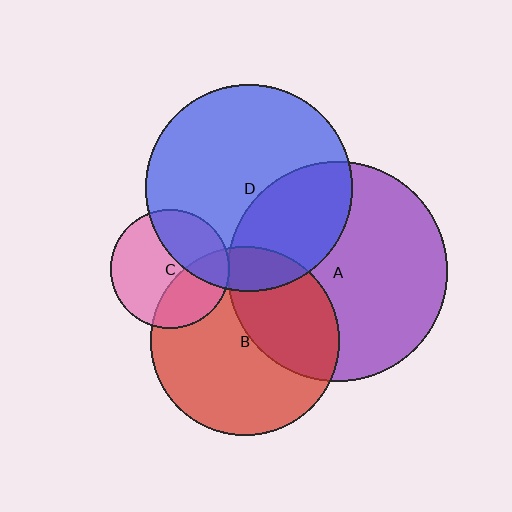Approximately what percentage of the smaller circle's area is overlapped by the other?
Approximately 35%.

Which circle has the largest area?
Circle A (purple).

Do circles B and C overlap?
Yes.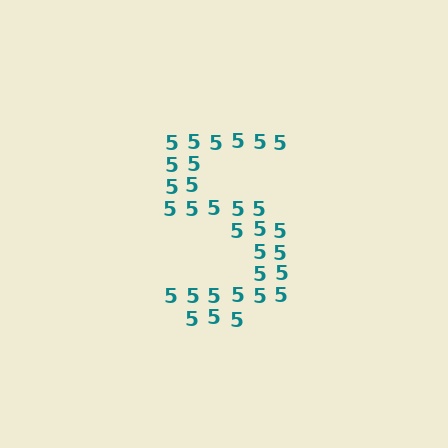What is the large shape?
The large shape is the digit 5.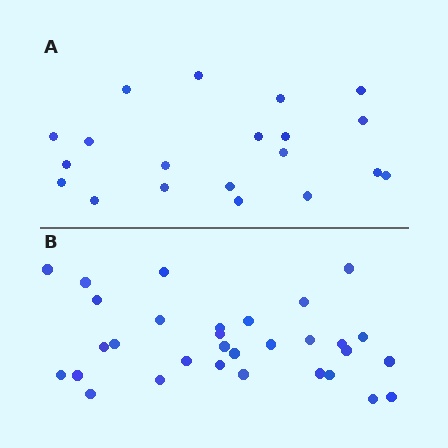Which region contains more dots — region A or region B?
Region B (the bottom region) has more dots.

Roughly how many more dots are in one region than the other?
Region B has roughly 12 or so more dots than region A.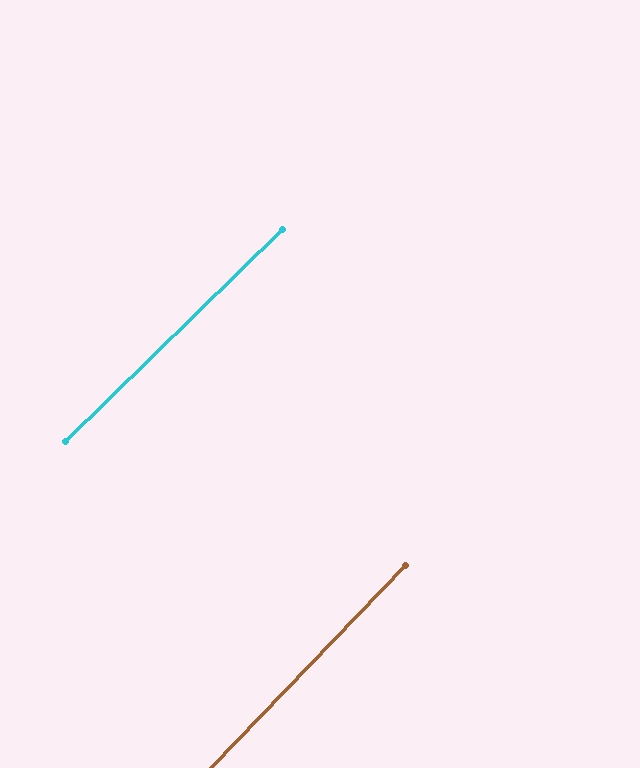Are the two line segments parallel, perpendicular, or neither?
Parallel — their directions differ by only 1.8°.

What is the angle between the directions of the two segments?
Approximately 2 degrees.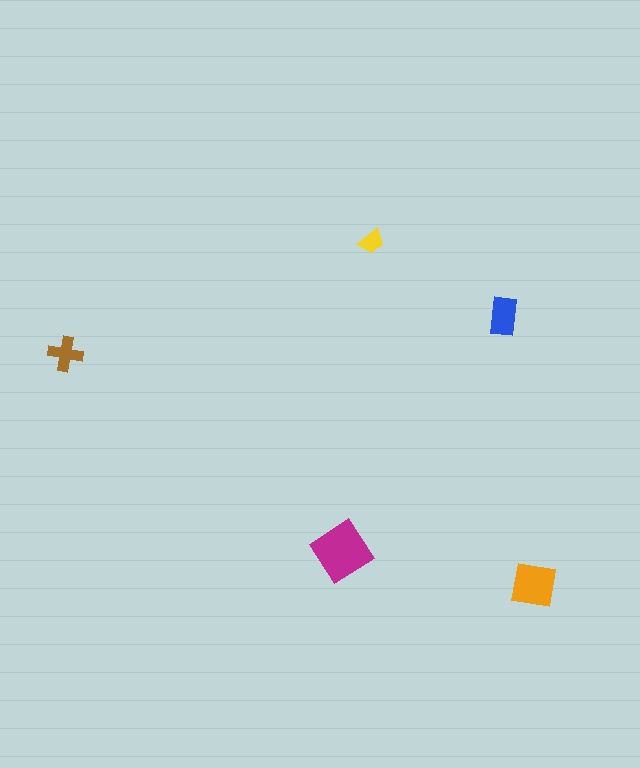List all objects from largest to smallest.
The magenta diamond, the orange square, the blue rectangle, the brown cross, the yellow trapezoid.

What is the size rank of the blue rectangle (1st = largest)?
3rd.